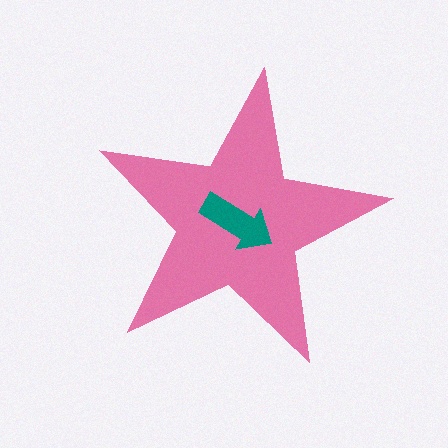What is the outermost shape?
The pink star.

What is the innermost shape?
The teal arrow.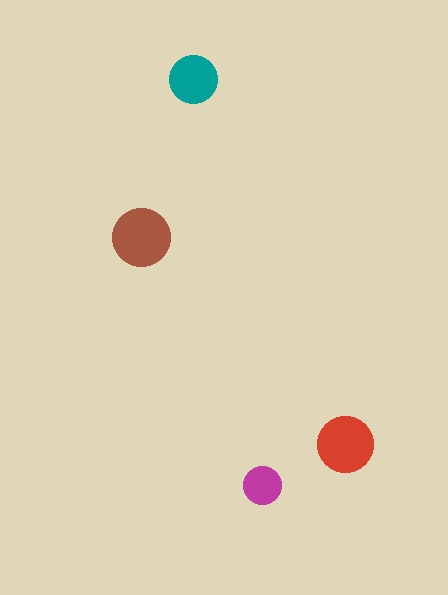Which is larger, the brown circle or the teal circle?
The brown one.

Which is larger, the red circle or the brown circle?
The brown one.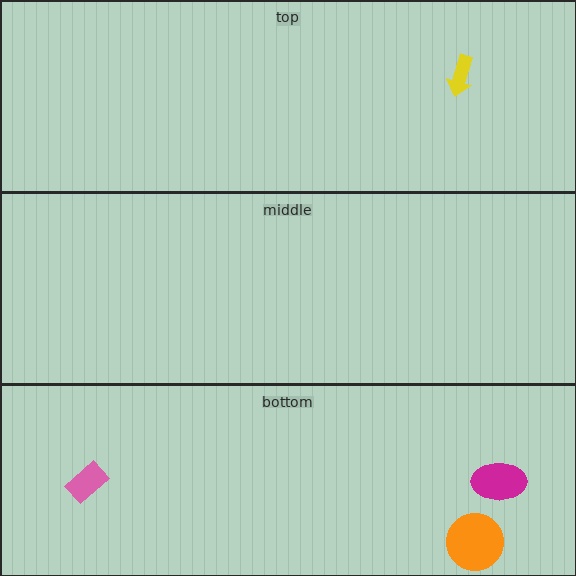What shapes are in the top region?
The yellow arrow.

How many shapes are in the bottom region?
3.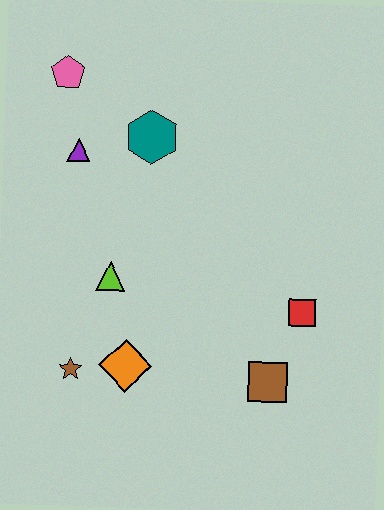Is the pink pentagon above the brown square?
Yes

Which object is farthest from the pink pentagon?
The brown square is farthest from the pink pentagon.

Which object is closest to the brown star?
The orange diamond is closest to the brown star.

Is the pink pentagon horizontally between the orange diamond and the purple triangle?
No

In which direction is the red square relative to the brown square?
The red square is above the brown square.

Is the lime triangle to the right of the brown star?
Yes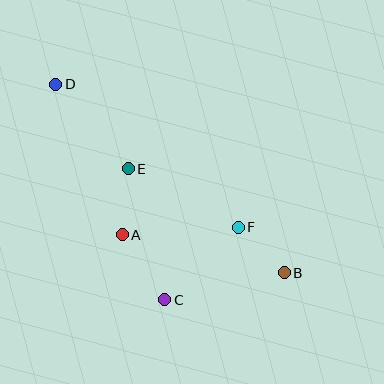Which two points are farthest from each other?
Points B and D are farthest from each other.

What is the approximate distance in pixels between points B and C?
The distance between B and C is approximately 123 pixels.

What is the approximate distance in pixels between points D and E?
The distance between D and E is approximately 112 pixels.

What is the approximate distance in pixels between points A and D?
The distance between A and D is approximately 165 pixels.